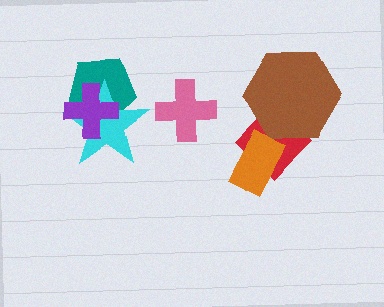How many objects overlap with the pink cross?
0 objects overlap with the pink cross.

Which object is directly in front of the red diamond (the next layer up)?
The brown hexagon is directly in front of the red diamond.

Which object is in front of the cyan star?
The purple cross is in front of the cyan star.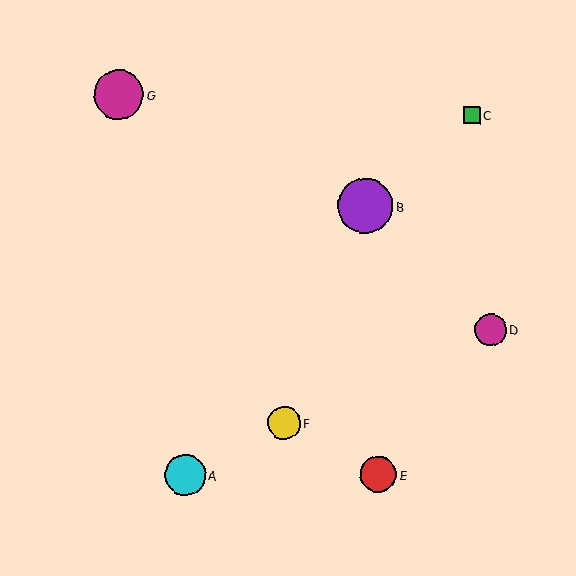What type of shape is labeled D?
Shape D is a magenta circle.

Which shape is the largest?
The purple circle (labeled B) is the largest.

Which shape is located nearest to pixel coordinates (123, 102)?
The magenta circle (labeled G) at (118, 95) is nearest to that location.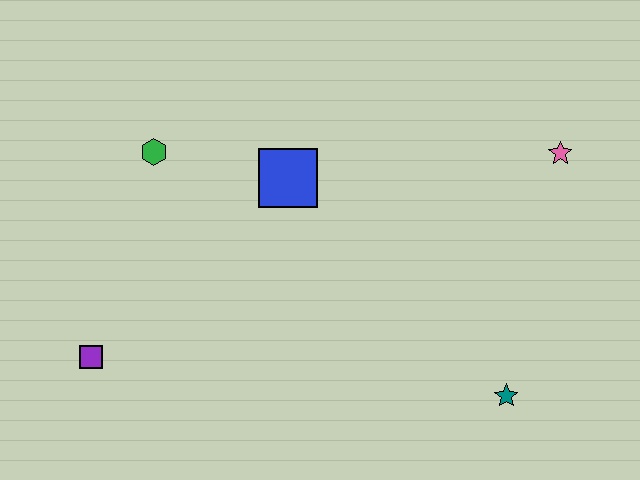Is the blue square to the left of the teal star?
Yes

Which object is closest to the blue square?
The green hexagon is closest to the blue square.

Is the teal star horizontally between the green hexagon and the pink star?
Yes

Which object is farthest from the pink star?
The purple square is farthest from the pink star.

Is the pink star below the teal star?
No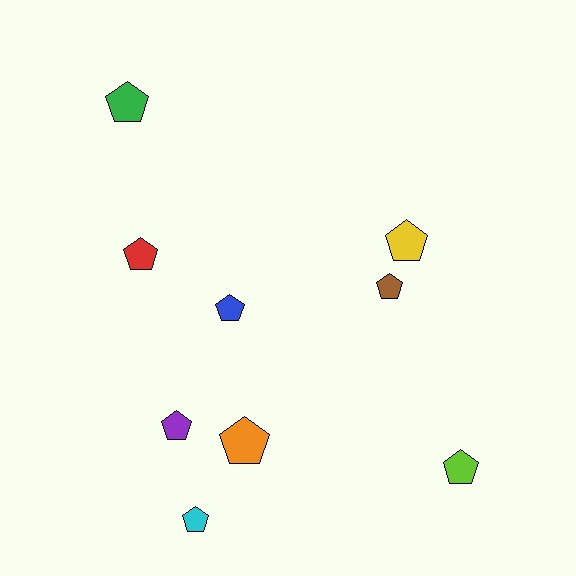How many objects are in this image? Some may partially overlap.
There are 9 objects.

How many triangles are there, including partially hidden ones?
There are no triangles.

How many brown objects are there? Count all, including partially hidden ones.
There is 1 brown object.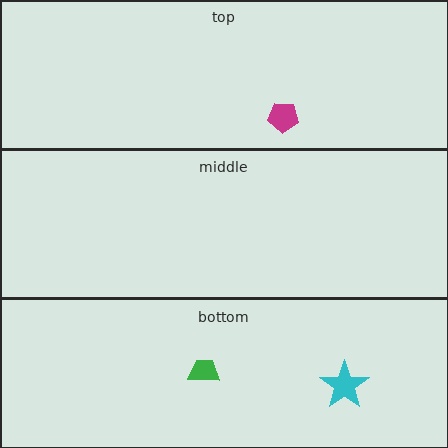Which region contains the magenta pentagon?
The top region.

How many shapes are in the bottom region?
2.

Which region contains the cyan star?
The bottom region.